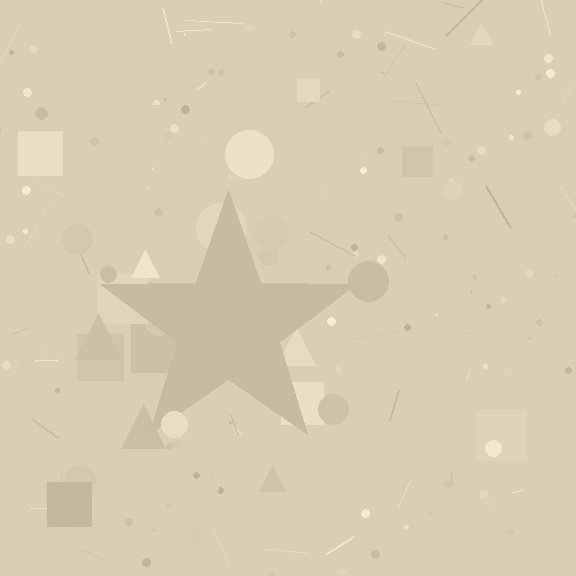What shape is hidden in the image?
A star is hidden in the image.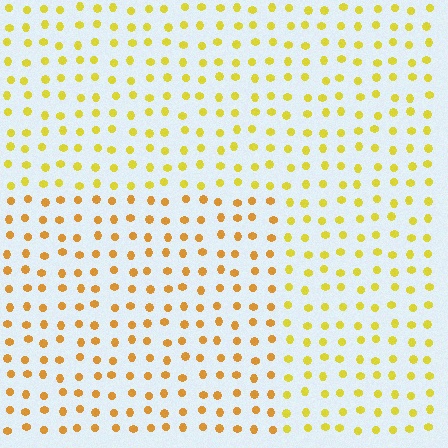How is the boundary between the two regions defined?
The boundary is defined purely by a slight shift in hue (about 24 degrees). Spacing, size, and orientation are identical on both sides.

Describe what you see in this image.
The image is filled with small yellow elements in a uniform arrangement. A rectangle-shaped region is visible where the elements are tinted to a slightly different hue, forming a subtle color boundary.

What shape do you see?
I see a rectangle.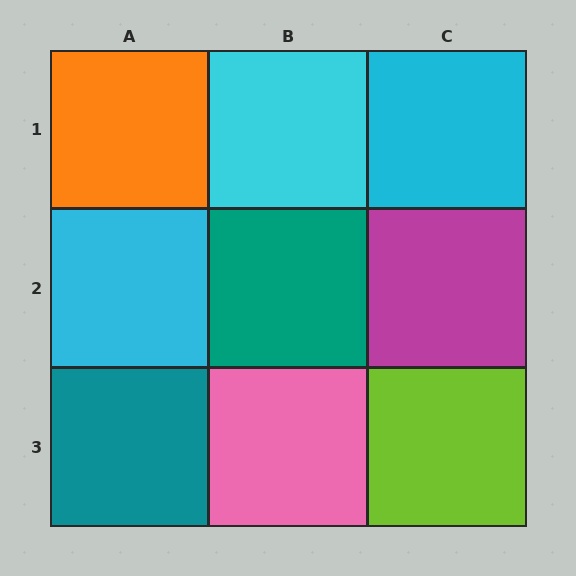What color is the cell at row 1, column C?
Cyan.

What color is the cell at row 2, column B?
Teal.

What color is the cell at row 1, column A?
Orange.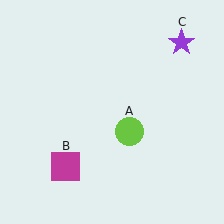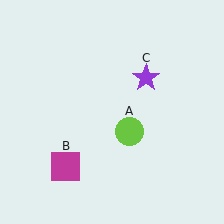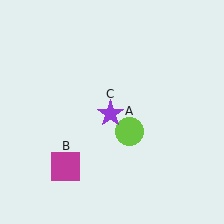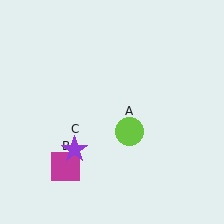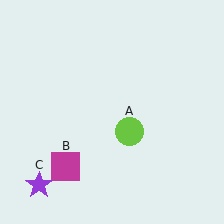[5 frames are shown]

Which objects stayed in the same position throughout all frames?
Lime circle (object A) and magenta square (object B) remained stationary.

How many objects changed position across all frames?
1 object changed position: purple star (object C).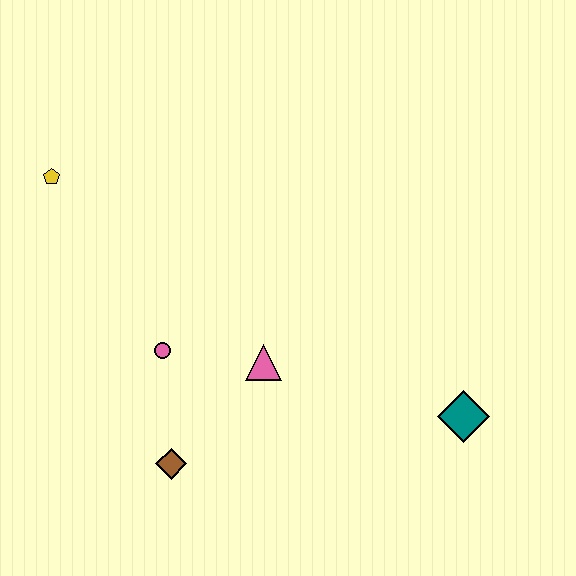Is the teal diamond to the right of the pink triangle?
Yes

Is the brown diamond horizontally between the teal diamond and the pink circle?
Yes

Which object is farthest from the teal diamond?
The yellow pentagon is farthest from the teal diamond.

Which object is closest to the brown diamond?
The pink circle is closest to the brown diamond.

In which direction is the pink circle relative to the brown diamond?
The pink circle is above the brown diamond.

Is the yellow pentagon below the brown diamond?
No